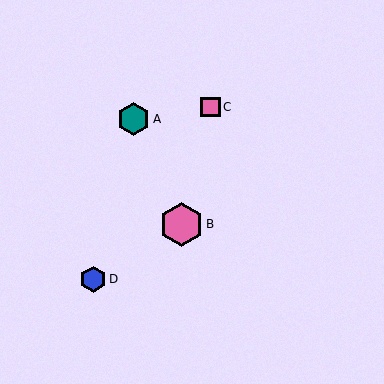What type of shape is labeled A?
Shape A is a teal hexagon.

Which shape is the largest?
The pink hexagon (labeled B) is the largest.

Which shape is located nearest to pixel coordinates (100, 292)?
The blue hexagon (labeled D) at (93, 279) is nearest to that location.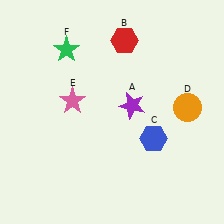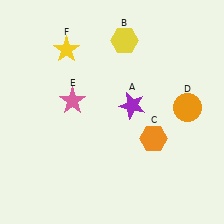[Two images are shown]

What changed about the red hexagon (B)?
In Image 1, B is red. In Image 2, it changed to yellow.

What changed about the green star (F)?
In Image 1, F is green. In Image 2, it changed to yellow.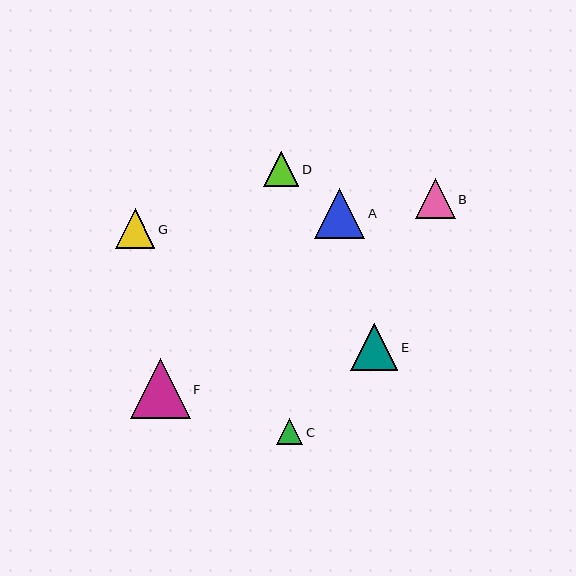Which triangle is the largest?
Triangle F is the largest with a size of approximately 60 pixels.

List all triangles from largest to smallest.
From largest to smallest: F, A, E, G, B, D, C.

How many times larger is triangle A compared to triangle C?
Triangle A is approximately 1.9 times the size of triangle C.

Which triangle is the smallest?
Triangle C is the smallest with a size of approximately 26 pixels.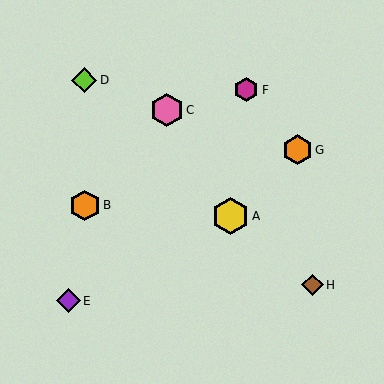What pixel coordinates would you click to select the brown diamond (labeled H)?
Click at (313, 285) to select the brown diamond H.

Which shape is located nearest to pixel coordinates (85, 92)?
The lime diamond (labeled D) at (84, 80) is nearest to that location.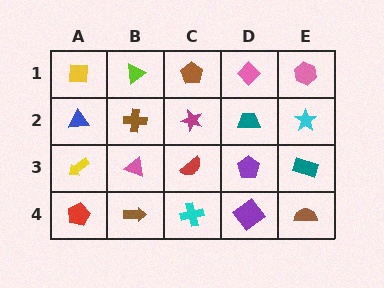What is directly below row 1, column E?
A cyan star.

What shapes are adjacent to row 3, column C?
A magenta star (row 2, column C), a cyan cross (row 4, column C), a pink triangle (row 3, column B), a purple pentagon (row 3, column D).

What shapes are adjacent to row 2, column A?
A yellow square (row 1, column A), a yellow arrow (row 3, column A), a brown cross (row 2, column B).